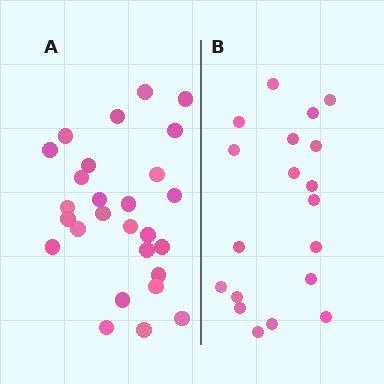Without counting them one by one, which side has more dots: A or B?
Region A (the left region) has more dots.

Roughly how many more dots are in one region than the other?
Region A has roughly 8 or so more dots than region B.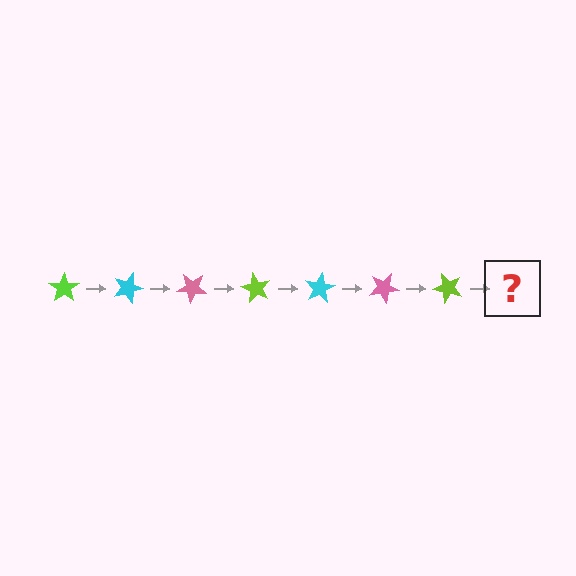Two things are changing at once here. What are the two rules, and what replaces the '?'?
The two rules are that it rotates 20 degrees each step and the color cycles through lime, cyan, and pink. The '?' should be a cyan star, rotated 140 degrees from the start.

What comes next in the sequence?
The next element should be a cyan star, rotated 140 degrees from the start.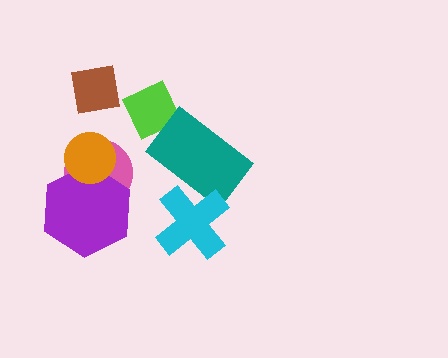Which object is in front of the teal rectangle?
The cyan cross is in front of the teal rectangle.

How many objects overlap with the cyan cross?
1 object overlaps with the cyan cross.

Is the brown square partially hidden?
No, no other shape covers it.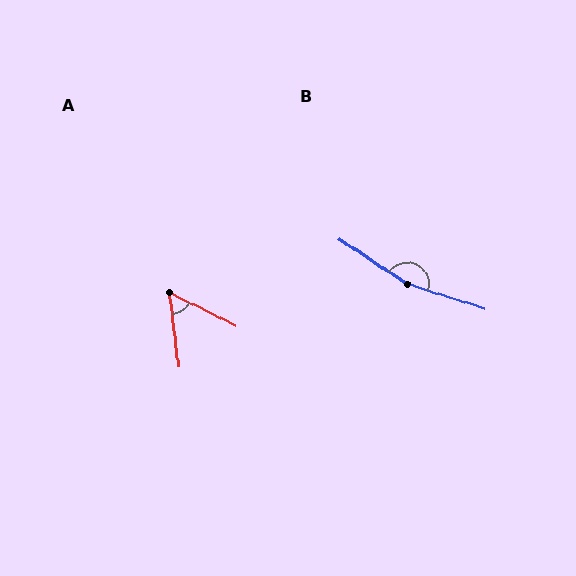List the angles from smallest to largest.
A (56°), B (164°).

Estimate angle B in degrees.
Approximately 164 degrees.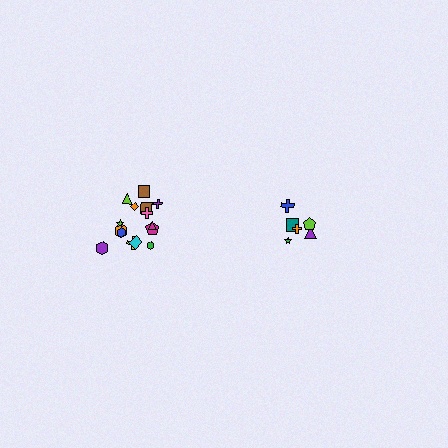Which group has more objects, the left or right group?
The left group.